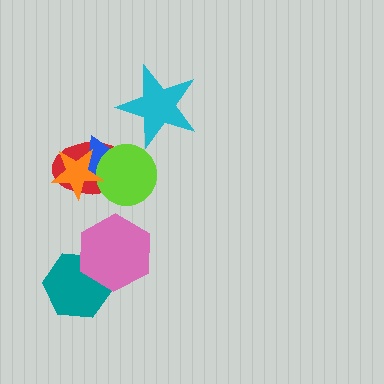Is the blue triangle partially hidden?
Yes, it is partially covered by another shape.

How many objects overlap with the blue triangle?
3 objects overlap with the blue triangle.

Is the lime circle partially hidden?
Yes, it is partially covered by another shape.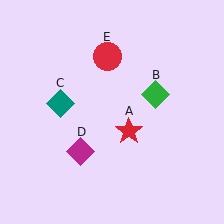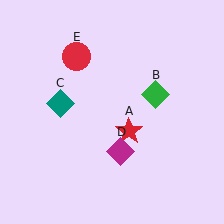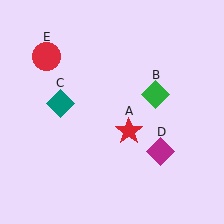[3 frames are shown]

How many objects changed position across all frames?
2 objects changed position: magenta diamond (object D), red circle (object E).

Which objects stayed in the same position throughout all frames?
Red star (object A) and green diamond (object B) and teal diamond (object C) remained stationary.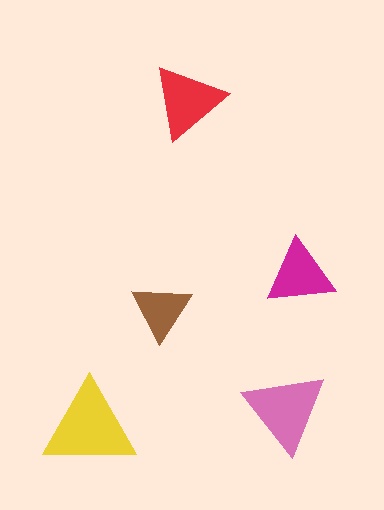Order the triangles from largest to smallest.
the yellow one, the pink one, the red one, the magenta one, the brown one.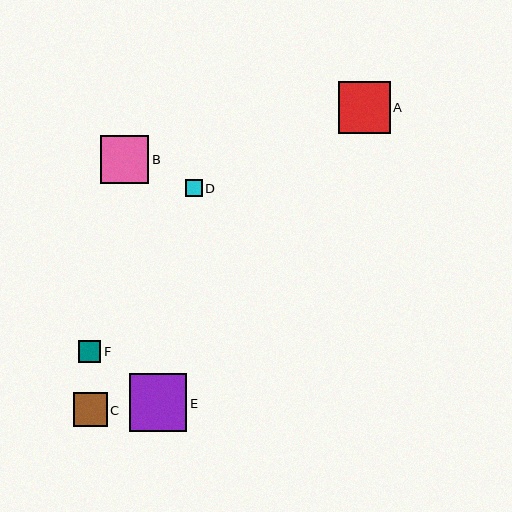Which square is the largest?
Square E is the largest with a size of approximately 58 pixels.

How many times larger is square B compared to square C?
Square B is approximately 1.4 times the size of square C.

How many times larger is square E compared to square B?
Square E is approximately 1.2 times the size of square B.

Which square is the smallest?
Square D is the smallest with a size of approximately 17 pixels.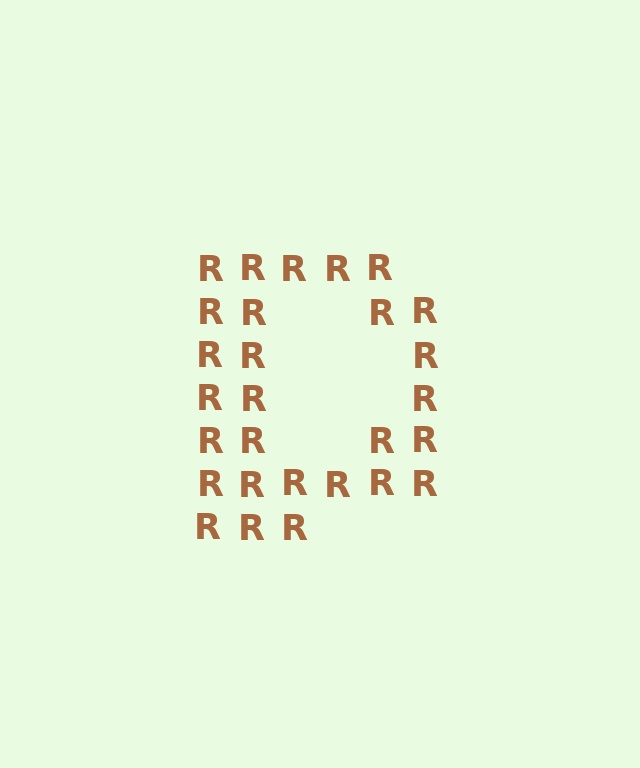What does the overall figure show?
The overall figure shows the letter D.